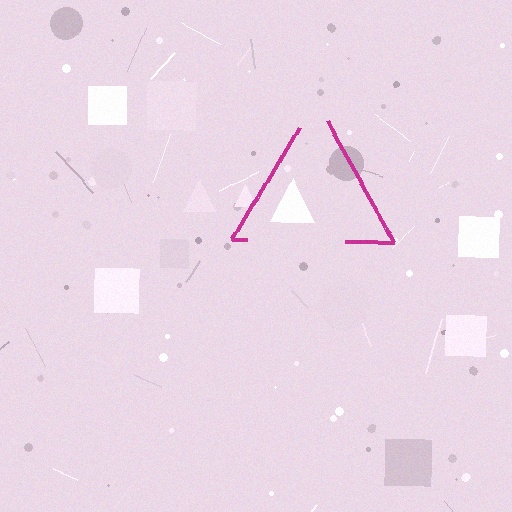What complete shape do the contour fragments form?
The contour fragments form a triangle.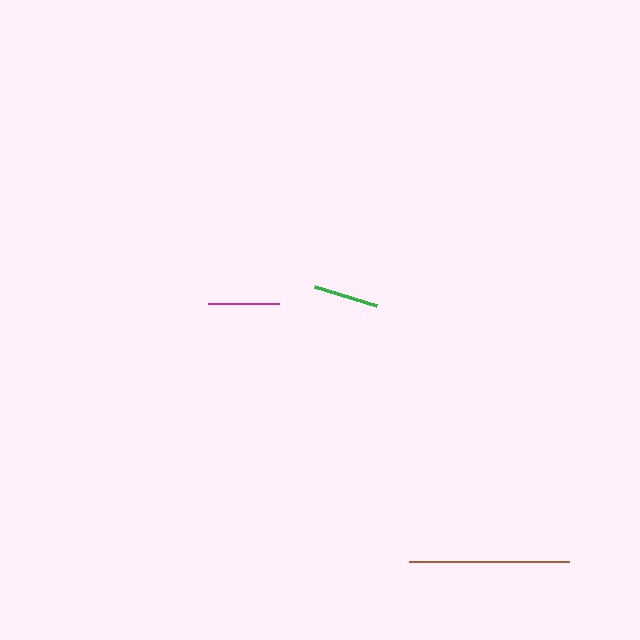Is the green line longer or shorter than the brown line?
The brown line is longer than the green line.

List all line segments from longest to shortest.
From longest to shortest: brown, magenta, green.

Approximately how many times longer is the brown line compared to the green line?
The brown line is approximately 2.5 times the length of the green line.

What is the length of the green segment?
The green segment is approximately 65 pixels long.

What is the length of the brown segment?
The brown segment is approximately 160 pixels long.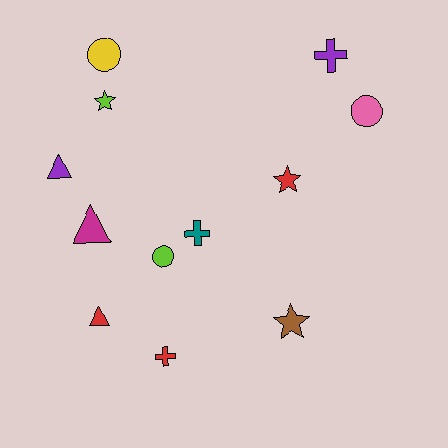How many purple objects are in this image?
There are 2 purple objects.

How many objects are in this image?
There are 12 objects.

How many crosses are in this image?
There are 3 crosses.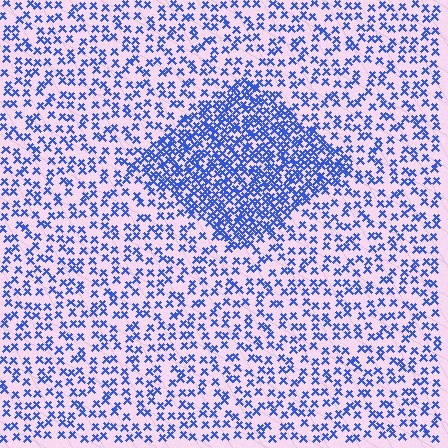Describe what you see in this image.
The image contains small blue elements arranged at two different densities. A diamond-shaped region is visible where the elements are more densely packed than the surrounding area.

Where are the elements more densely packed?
The elements are more densely packed inside the diamond boundary.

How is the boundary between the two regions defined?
The boundary is defined by a change in element density (approximately 2.4x ratio). All elements are the same color, size, and shape.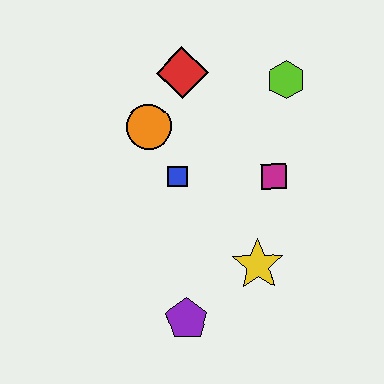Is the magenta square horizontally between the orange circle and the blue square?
No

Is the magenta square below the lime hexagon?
Yes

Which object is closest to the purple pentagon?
The yellow star is closest to the purple pentagon.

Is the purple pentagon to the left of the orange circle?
No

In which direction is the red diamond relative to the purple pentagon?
The red diamond is above the purple pentagon.